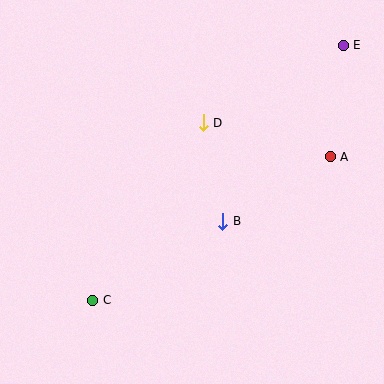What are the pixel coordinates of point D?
Point D is at (204, 123).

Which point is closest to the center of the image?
Point B at (223, 221) is closest to the center.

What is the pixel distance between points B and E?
The distance between B and E is 213 pixels.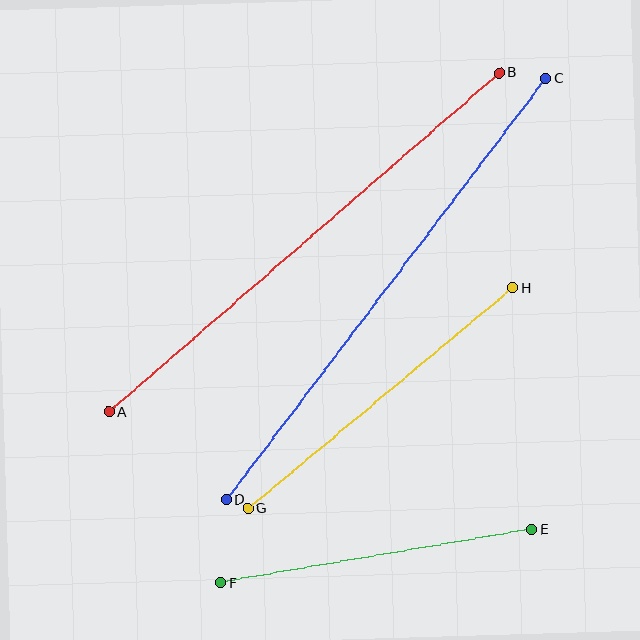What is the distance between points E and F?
The distance is approximately 316 pixels.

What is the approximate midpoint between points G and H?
The midpoint is at approximately (380, 398) pixels.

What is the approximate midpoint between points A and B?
The midpoint is at approximately (304, 243) pixels.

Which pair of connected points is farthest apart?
Points C and D are farthest apart.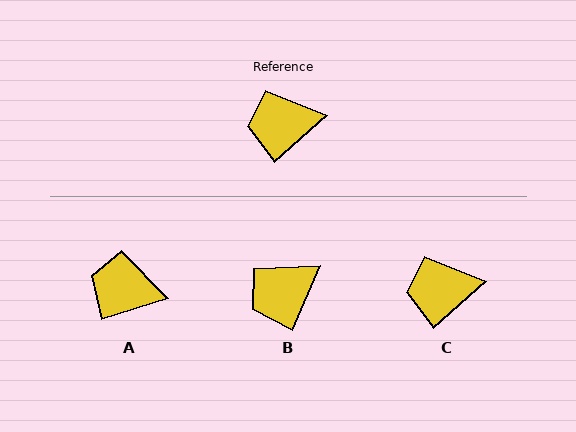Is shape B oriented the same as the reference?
No, it is off by about 25 degrees.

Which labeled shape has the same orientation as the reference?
C.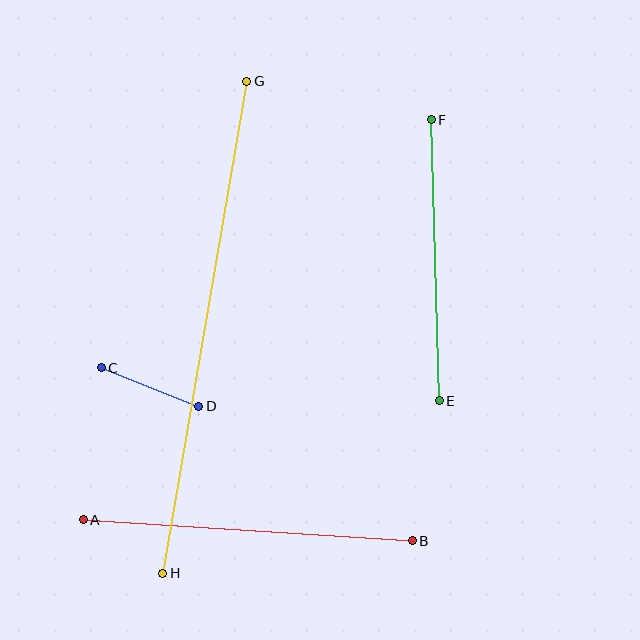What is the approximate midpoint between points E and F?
The midpoint is at approximately (435, 260) pixels.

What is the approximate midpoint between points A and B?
The midpoint is at approximately (248, 530) pixels.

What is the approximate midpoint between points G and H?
The midpoint is at approximately (205, 327) pixels.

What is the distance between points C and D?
The distance is approximately 105 pixels.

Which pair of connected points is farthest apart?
Points G and H are farthest apart.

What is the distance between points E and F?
The distance is approximately 281 pixels.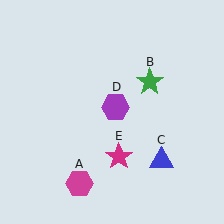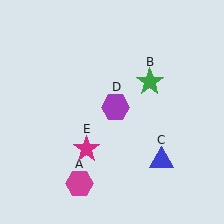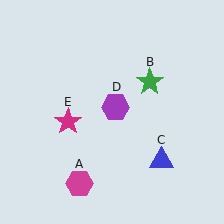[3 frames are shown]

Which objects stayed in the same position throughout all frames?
Magenta hexagon (object A) and green star (object B) and blue triangle (object C) and purple hexagon (object D) remained stationary.